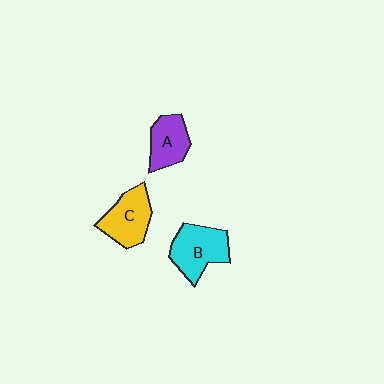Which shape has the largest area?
Shape B (cyan).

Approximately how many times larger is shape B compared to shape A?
Approximately 1.3 times.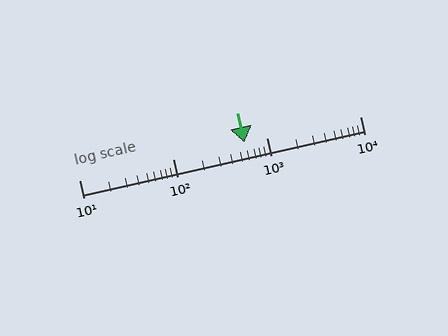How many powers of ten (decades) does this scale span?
The scale spans 3 decades, from 10 to 10000.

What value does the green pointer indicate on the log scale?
The pointer indicates approximately 580.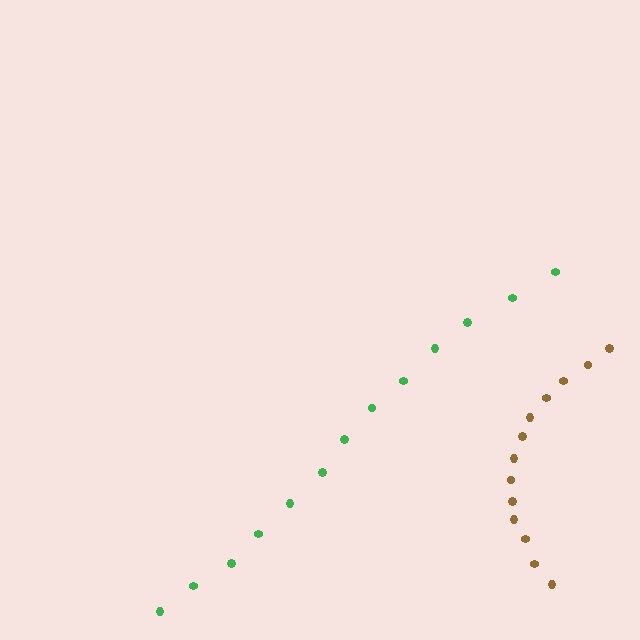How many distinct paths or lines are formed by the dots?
There are 2 distinct paths.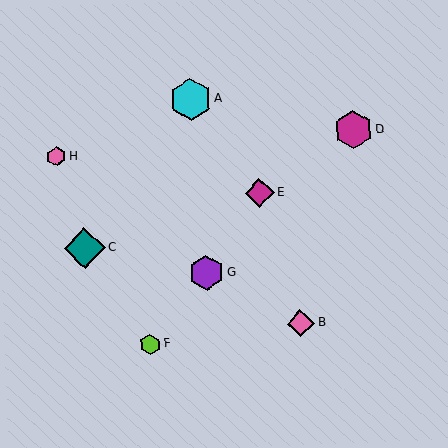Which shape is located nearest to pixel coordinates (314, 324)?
The pink diamond (labeled B) at (301, 323) is nearest to that location.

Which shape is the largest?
The cyan hexagon (labeled A) is the largest.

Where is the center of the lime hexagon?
The center of the lime hexagon is at (150, 344).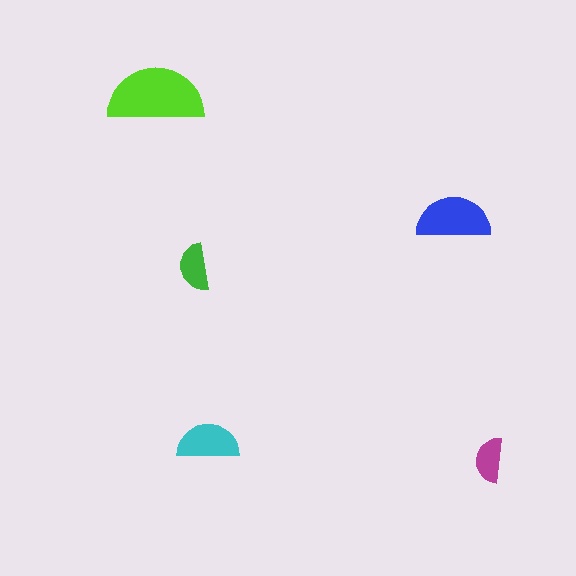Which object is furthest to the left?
The lime semicircle is leftmost.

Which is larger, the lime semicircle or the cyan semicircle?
The lime one.